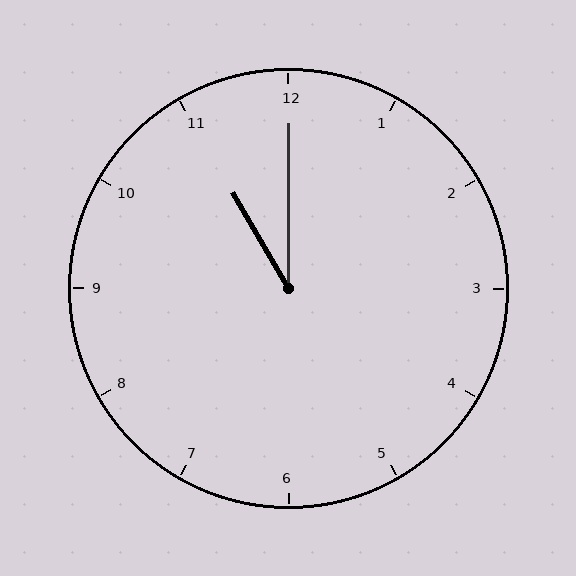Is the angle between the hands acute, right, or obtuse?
It is acute.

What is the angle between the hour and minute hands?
Approximately 30 degrees.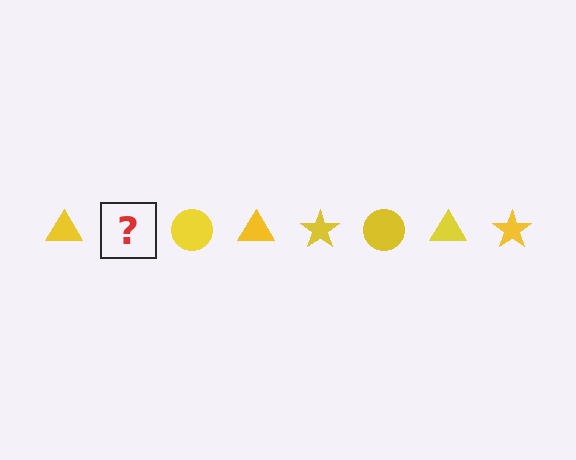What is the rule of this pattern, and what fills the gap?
The rule is that the pattern cycles through triangle, star, circle shapes in yellow. The gap should be filled with a yellow star.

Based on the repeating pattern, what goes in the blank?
The blank should be a yellow star.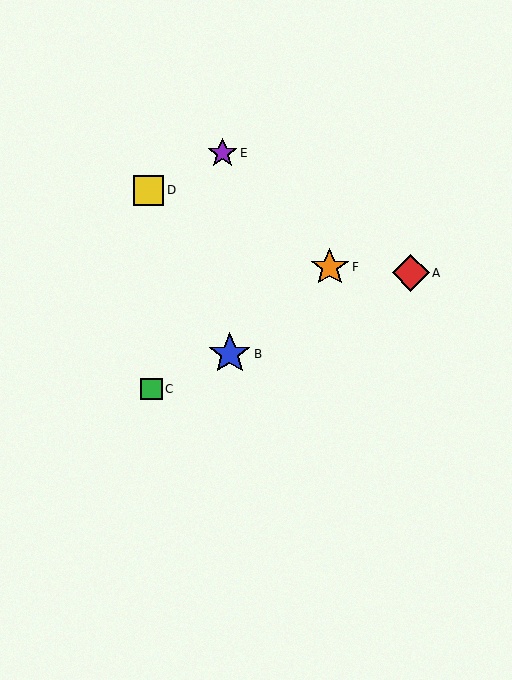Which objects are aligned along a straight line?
Objects A, B, C are aligned along a straight line.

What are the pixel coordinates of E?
Object E is at (223, 153).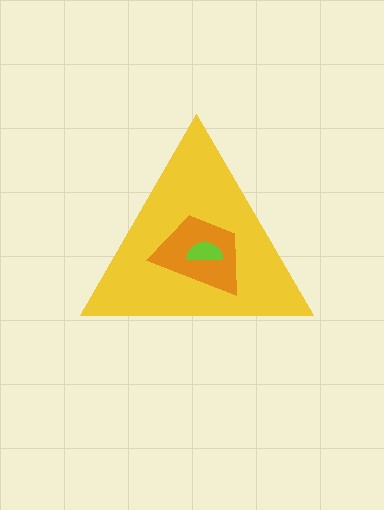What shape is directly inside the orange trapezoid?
The lime semicircle.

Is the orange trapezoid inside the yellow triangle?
Yes.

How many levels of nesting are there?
3.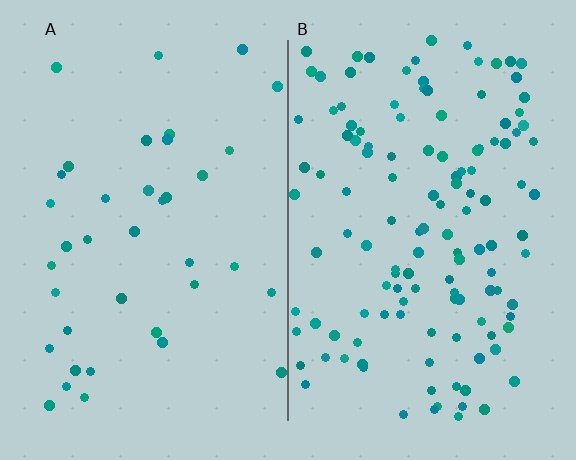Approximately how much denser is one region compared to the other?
Approximately 3.4× — region B over region A.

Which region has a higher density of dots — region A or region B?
B (the right).